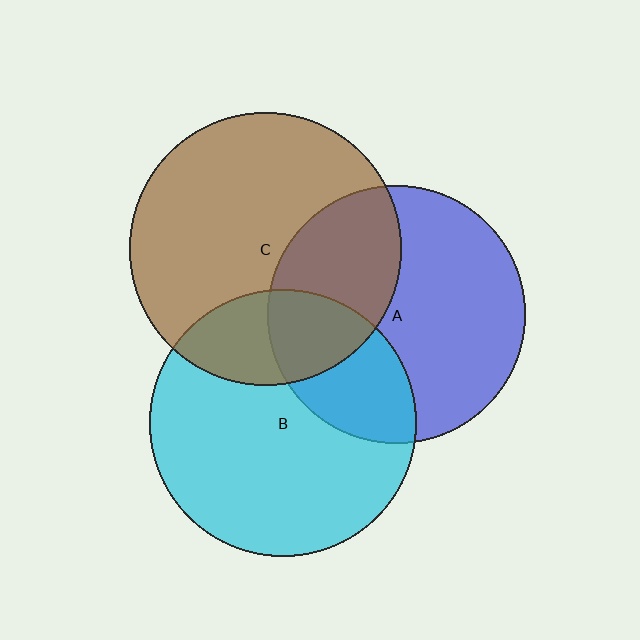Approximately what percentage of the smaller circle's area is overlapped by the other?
Approximately 35%.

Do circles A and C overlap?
Yes.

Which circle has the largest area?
Circle C (brown).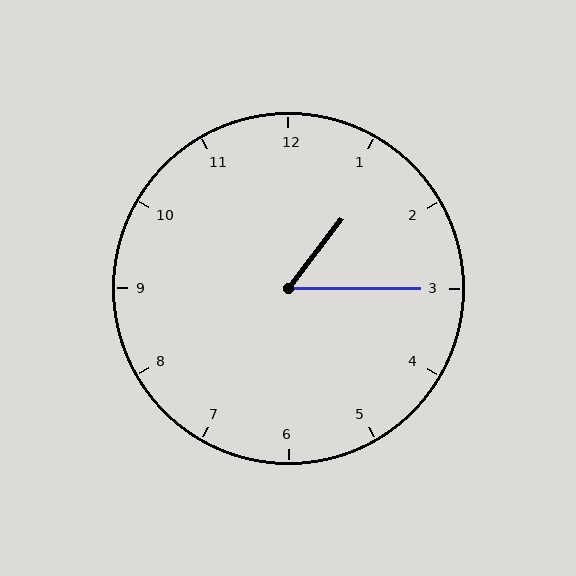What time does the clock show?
1:15.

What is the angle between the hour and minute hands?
Approximately 52 degrees.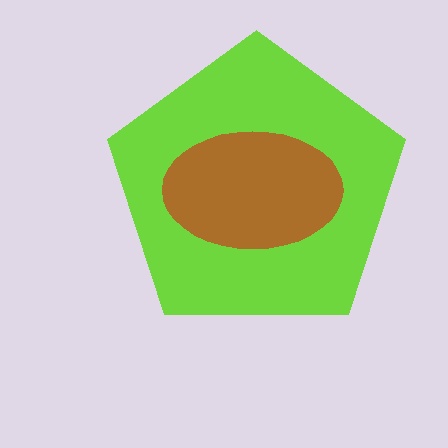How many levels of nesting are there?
2.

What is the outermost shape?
The lime pentagon.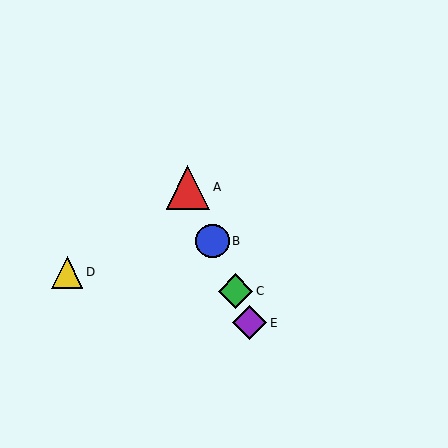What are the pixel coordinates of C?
Object C is at (235, 291).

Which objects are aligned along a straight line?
Objects A, B, C, E are aligned along a straight line.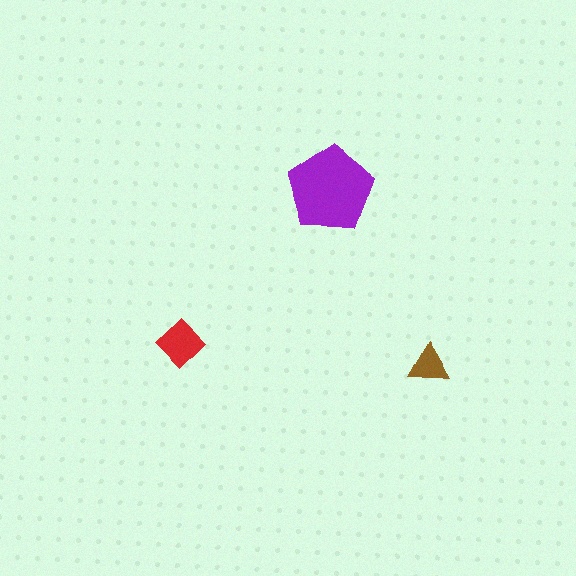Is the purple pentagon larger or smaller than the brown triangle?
Larger.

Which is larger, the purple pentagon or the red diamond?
The purple pentagon.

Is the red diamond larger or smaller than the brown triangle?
Larger.